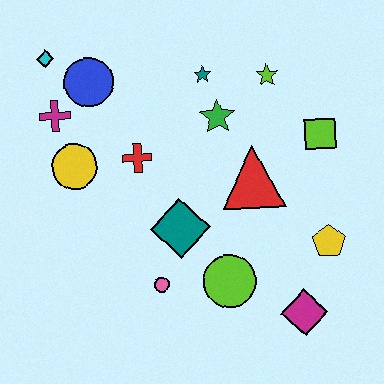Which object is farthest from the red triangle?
The cyan diamond is farthest from the red triangle.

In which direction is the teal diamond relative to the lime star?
The teal diamond is below the lime star.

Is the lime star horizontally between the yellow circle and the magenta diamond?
Yes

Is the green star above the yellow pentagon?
Yes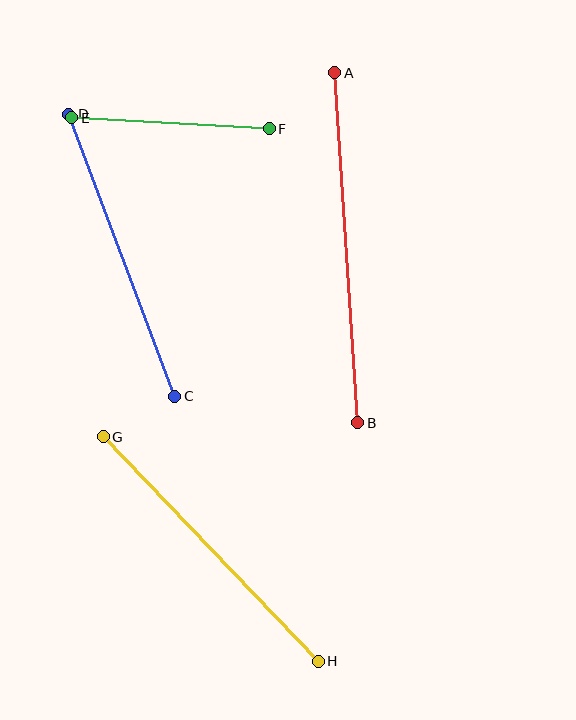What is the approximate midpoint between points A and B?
The midpoint is at approximately (346, 248) pixels.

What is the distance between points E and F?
The distance is approximately 198 pixels.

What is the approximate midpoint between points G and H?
The midpoint is at approximately (211, 549) pixels.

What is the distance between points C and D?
The distance is approximately 301 pixels.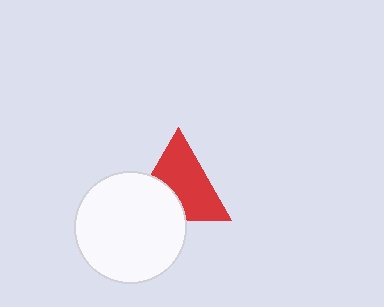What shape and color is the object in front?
The object in front is a white circle.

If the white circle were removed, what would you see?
You would see the complete red triangle.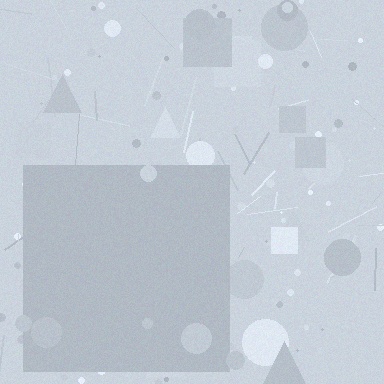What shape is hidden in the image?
A square is hidden in the image.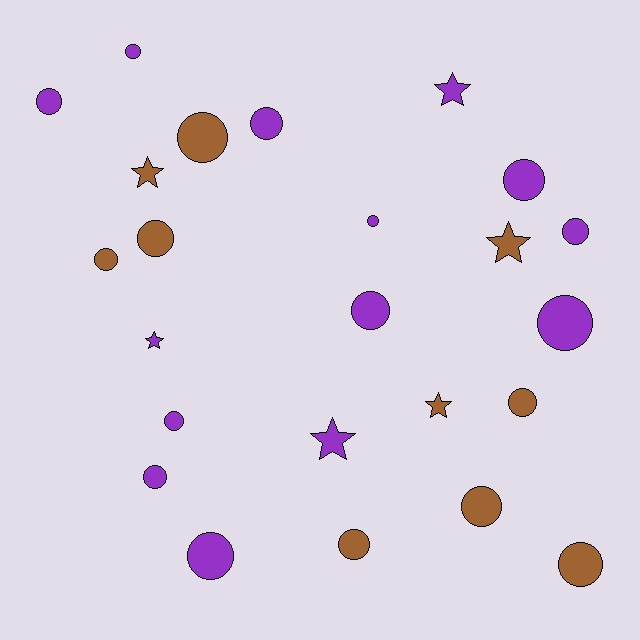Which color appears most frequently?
Purple, with 14 objects.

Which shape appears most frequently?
Circle, with 18 objects.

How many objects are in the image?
There are 24 objects.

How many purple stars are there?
There are 3 purple stars.